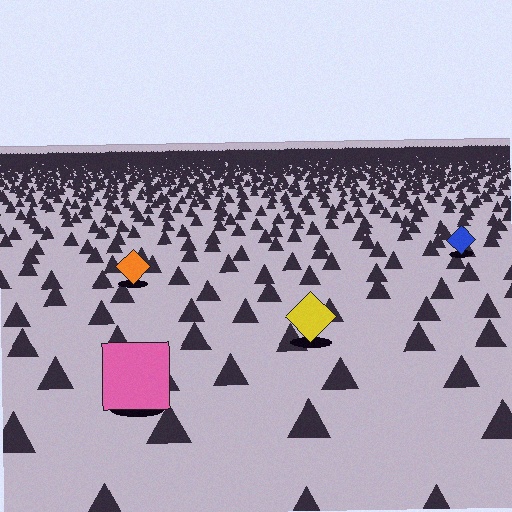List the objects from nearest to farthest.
From nearest to farthest: the pink square, the yellow diamond, the orange diamond, the blue diamond.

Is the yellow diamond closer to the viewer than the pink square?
No. The pink square is closer — you can tell from the texture gradient: the ground texture is coarser near it.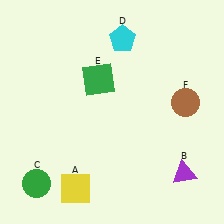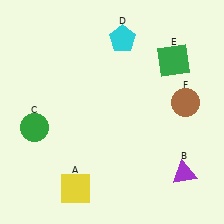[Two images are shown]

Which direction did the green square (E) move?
The green square (E) moved right.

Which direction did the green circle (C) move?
The green circle (C) moved up.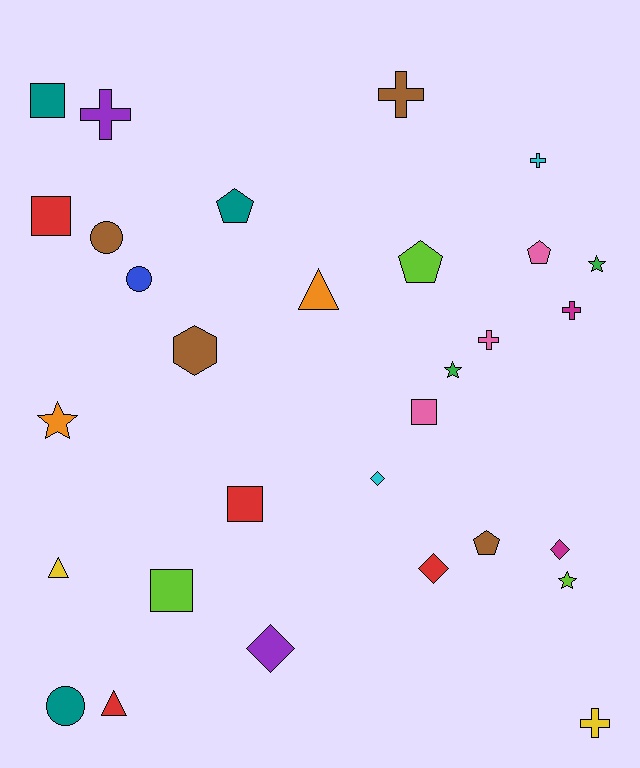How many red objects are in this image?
There are 4 red objects.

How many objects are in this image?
There are 30 objects.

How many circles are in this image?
There are 3 circles.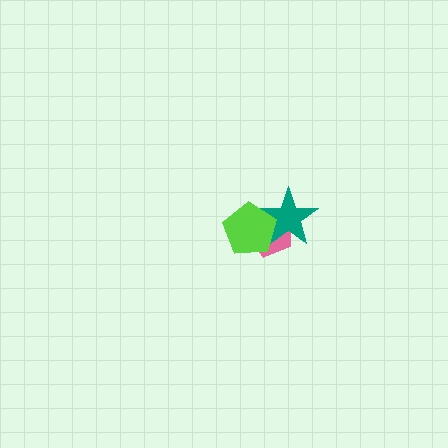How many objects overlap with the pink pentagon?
2 objects overlap with the pink pentagon.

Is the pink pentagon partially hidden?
Yes, it is partially covered by another shape.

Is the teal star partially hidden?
Yes, it is partially covered by another shape.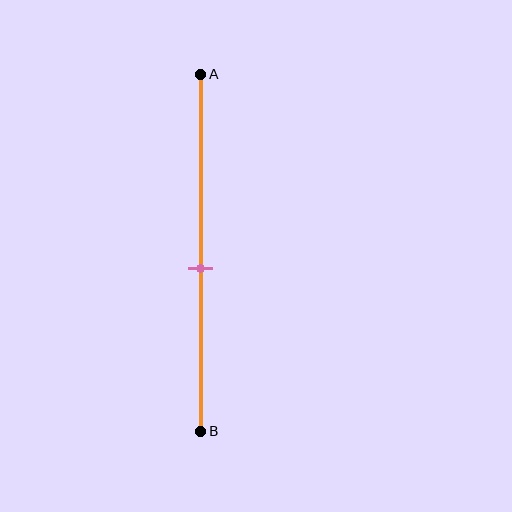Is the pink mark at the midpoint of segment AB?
No, the mark is at about 55% from A, not at the 50% midpoint.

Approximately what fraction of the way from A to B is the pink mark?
The pink mark is approximately 55% of the way from A to B.